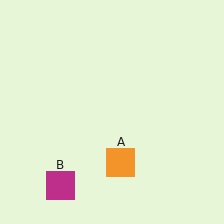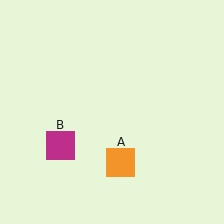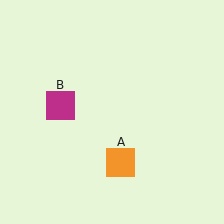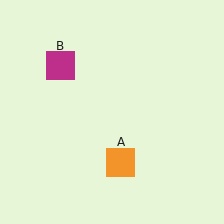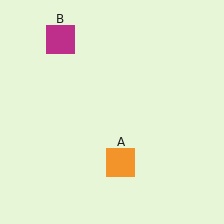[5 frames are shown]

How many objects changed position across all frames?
1 object changed position: magenta square (object B).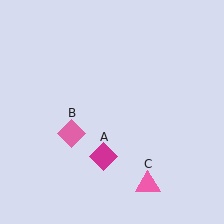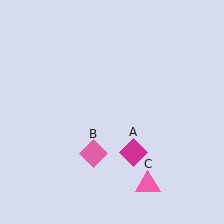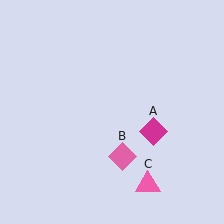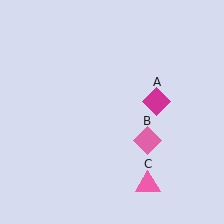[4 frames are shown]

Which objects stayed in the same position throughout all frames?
Pink triangle (object C) remained stationary.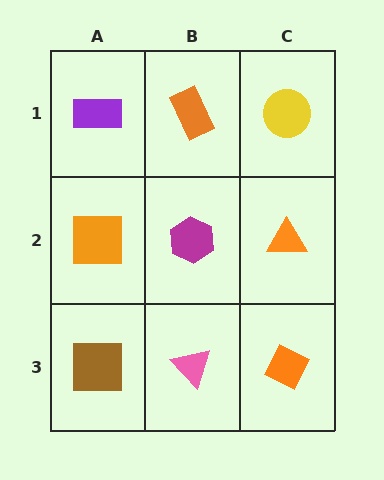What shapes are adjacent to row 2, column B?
An orange rectangle (row 1, column B), a pink triangle (row 3, column B), an orange square (row 2, column A), an orange triangle (row 2, column C).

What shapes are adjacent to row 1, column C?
An orange triangle (row 2, column C), an orange rectangle (row 1, column B).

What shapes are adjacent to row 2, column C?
A yellow circle (row 1, column C), an orange diamond (row 3, column C), a magenta hexagon (row 2, column B).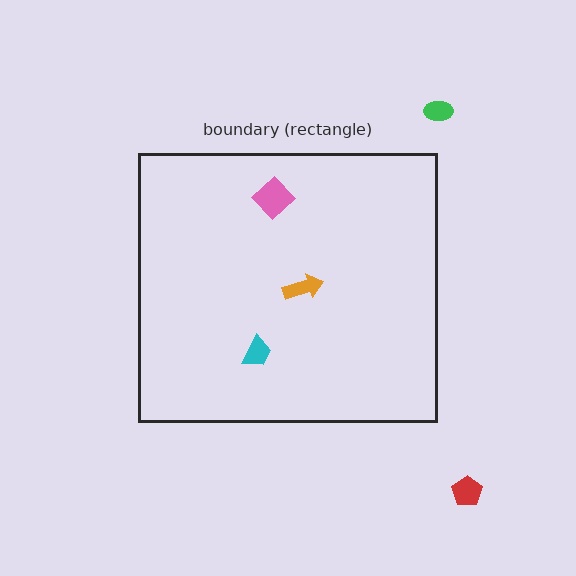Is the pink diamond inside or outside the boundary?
Inside.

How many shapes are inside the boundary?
3 inside, 2 outside.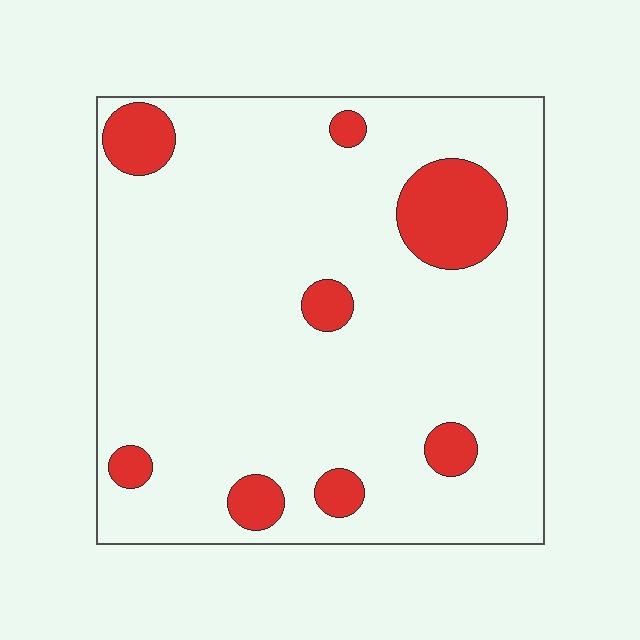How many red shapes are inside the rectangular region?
8.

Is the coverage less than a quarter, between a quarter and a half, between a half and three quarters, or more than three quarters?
Less than a quarter.